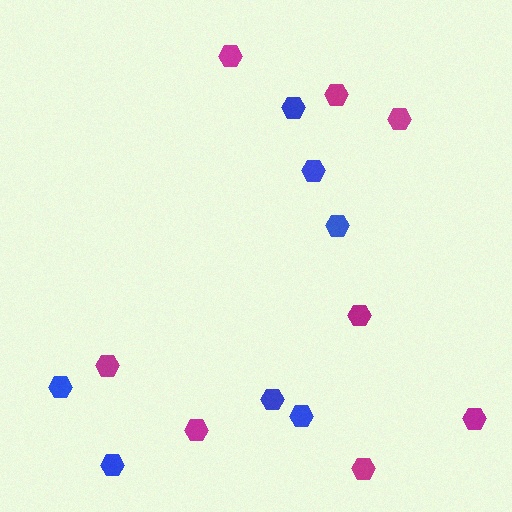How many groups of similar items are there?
There are 2 groups: one group of magenta hexagons (8) and one group of blue hexagons (7).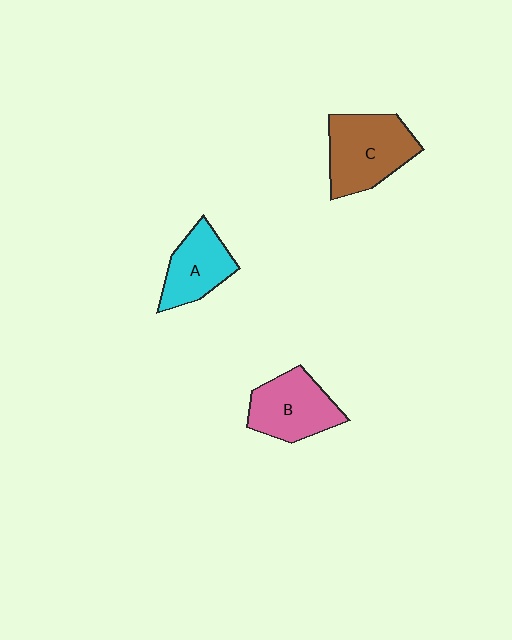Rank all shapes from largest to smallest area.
From largest to smallest: C (brown), B (pink), A (cyan).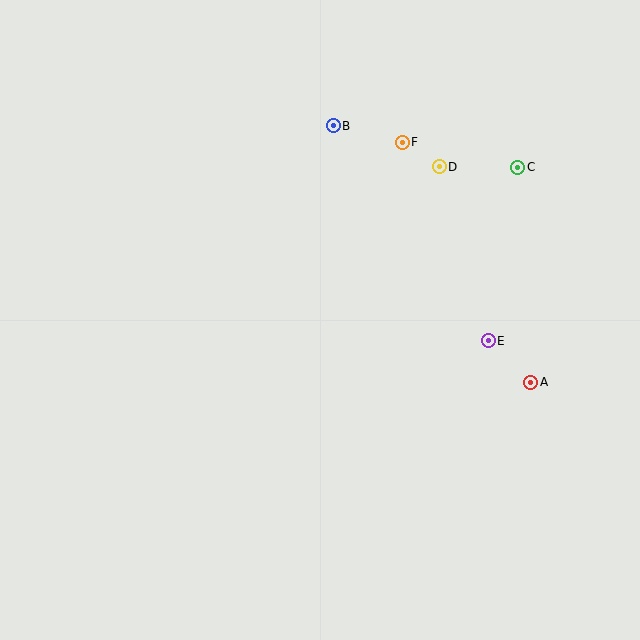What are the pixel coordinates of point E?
Point E is at (488, 341).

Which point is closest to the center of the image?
Point E at (488, 341) is closest to the center.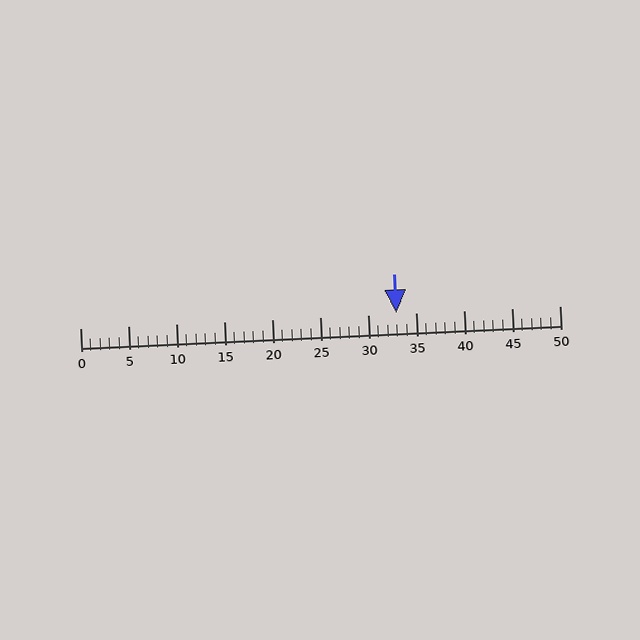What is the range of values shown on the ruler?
The ruler shows values from 0 to 50.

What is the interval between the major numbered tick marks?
The major tick marks are spaced 5 units apart.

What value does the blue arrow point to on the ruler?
The blue arrow points to approximately 33.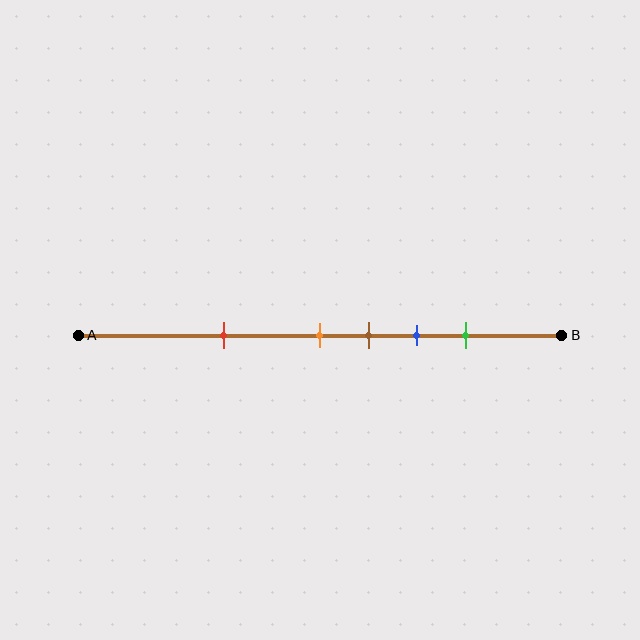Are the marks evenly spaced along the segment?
No, the marks are not evenly spaced.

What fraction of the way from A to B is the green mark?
The green mark is approximately 80% (0.8) of the way from A to B.